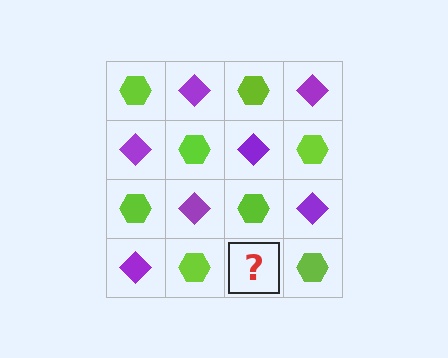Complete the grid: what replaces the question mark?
The question mark should be replaced with a purple diamond.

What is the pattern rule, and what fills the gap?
The rule is that it alternates lime hexagon and purple diamond in a checkerboard pattern. The gap should be filled with a purple diamond.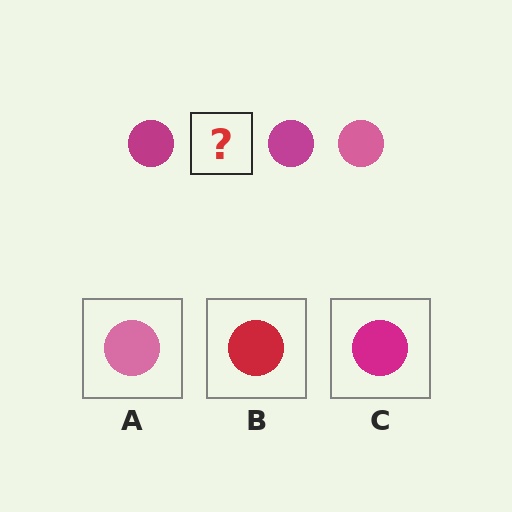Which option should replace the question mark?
Option A.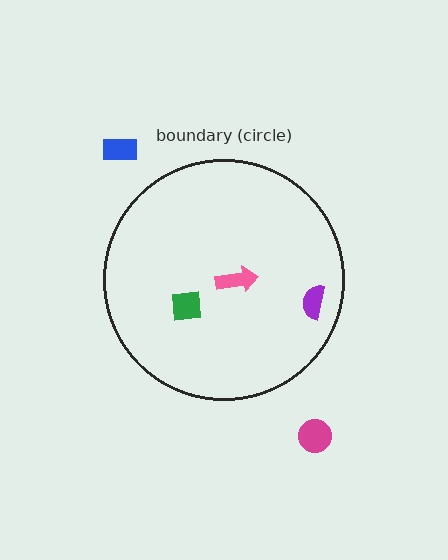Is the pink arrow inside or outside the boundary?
Inside.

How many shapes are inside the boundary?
3 inside, 2 outside.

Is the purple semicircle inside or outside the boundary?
Inside.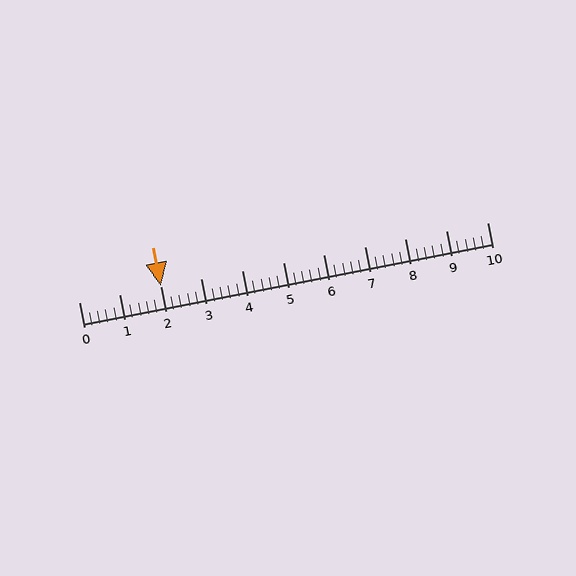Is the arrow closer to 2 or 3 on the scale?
The arrow is closer to 2.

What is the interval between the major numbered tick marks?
The major tick marks are spaced 1 units apart.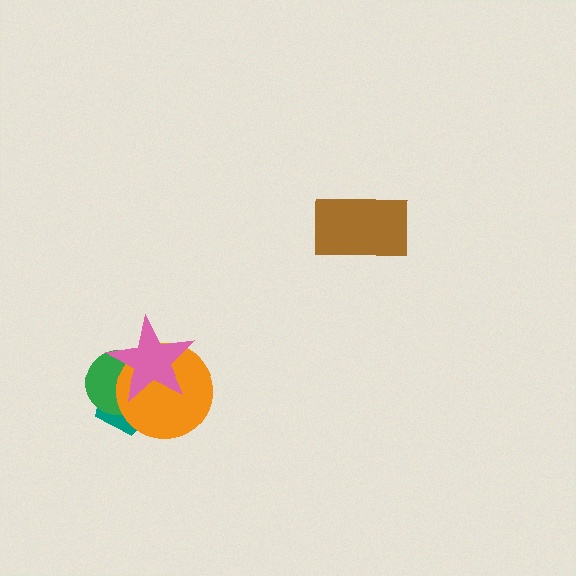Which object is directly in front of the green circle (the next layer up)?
The orange circle is directly in front of the green circle.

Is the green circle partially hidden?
Yes, it is partially covered by another shape.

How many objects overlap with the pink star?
3 objects overlap with the pink star.